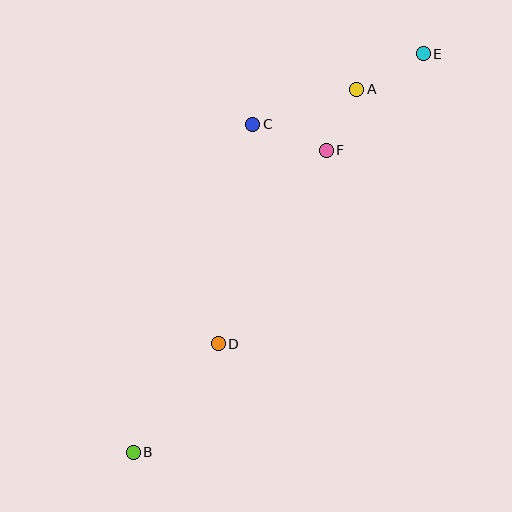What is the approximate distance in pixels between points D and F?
The distance between D and F is approximately 222 pixels.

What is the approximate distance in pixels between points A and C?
The distance between A and C is approximately 110 pixels.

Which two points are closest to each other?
Points A and F are closest to each other.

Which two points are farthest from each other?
Points B and E are farthest from each other.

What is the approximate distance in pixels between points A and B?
The distance between A and B is approximately 427 pixels.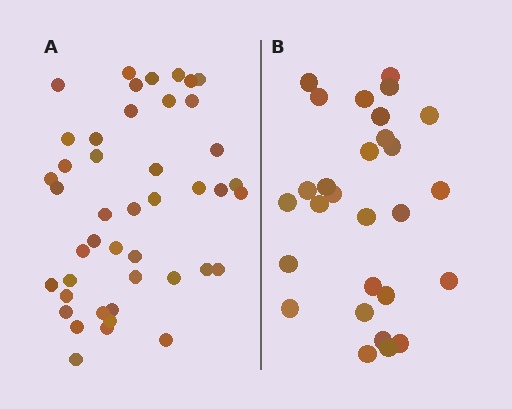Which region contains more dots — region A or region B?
Region A (the left region) has more dots.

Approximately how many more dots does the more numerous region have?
Region A has approximately 15 more dots than region B.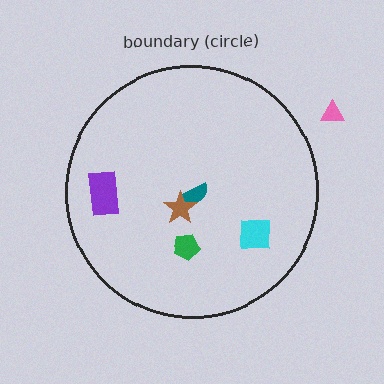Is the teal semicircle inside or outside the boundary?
Inside.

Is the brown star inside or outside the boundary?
Inside.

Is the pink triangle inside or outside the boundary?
Outside.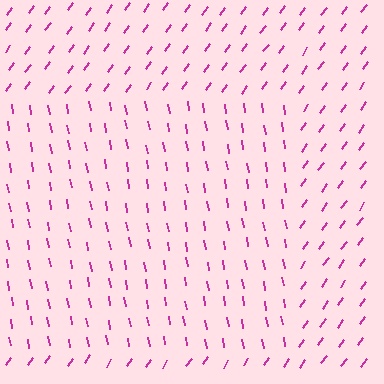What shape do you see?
I see a rectangle.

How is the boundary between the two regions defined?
The boundary is defined purely by a change in line orientation (approximately 45 degrees difference). All lines are the same color and thickness.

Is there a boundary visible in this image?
Yes, there is a texture boundary formed by a change in line orientation.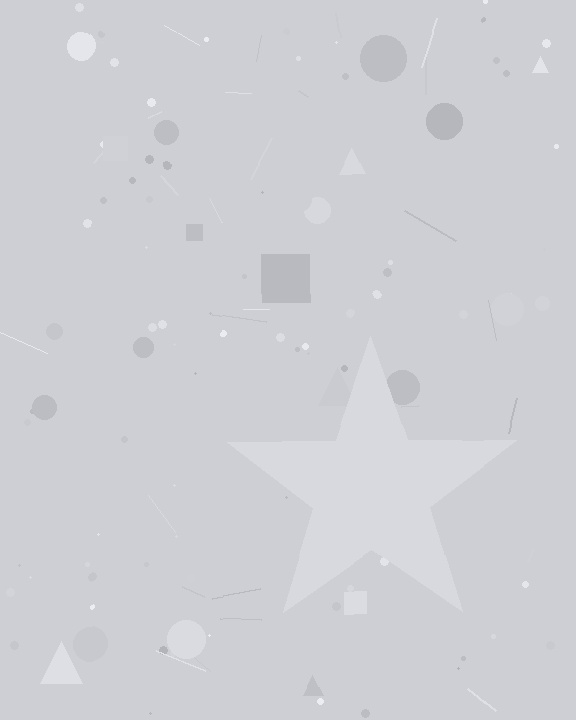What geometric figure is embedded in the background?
A star is embedded in the background.